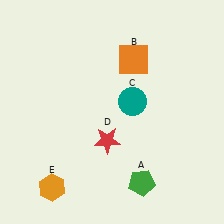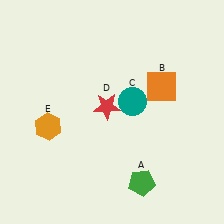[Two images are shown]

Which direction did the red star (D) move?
The red star (D) moved up.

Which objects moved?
The objects that moved are: the orange square (B), the red star (D), the orange hexagon (E).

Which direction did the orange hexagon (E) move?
The orange hexagon (E) moved up.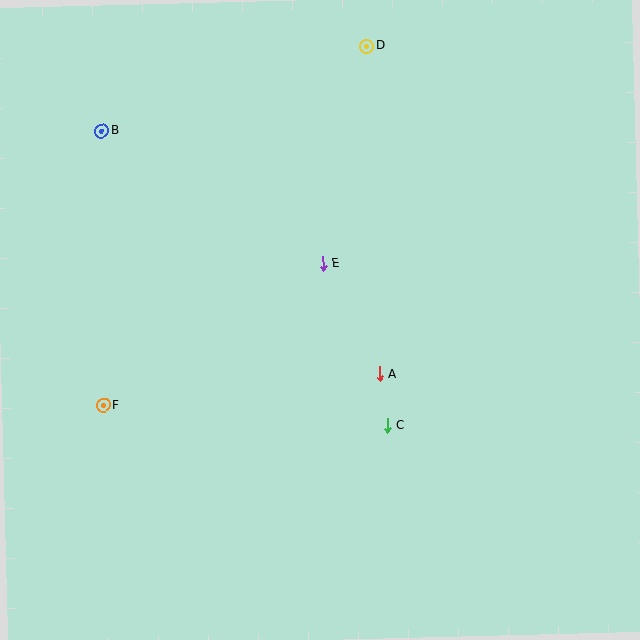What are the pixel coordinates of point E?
Point E is at (323, 263).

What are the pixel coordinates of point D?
Point D is at (367, 46).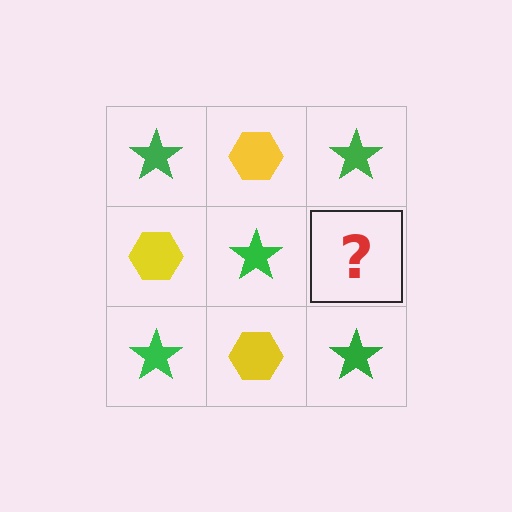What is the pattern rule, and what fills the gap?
The rule is that it alternates green star and yellow hexagon in a checkerboard pattern. The gap should be filled with a yellow hexagon.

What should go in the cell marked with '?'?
The missing cell should contain a yellow hexagon.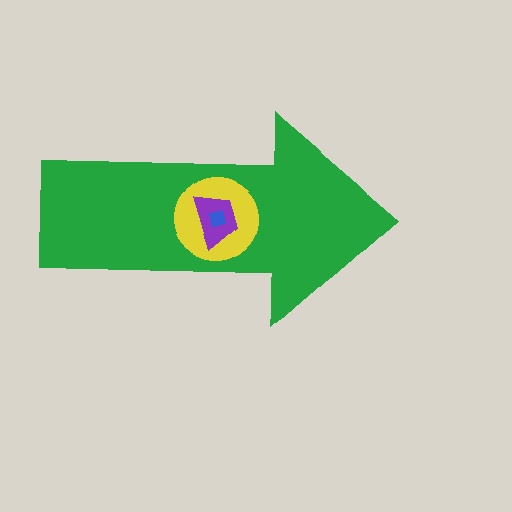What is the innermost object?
The blue square.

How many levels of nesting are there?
4.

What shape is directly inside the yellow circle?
The purple trapezoid.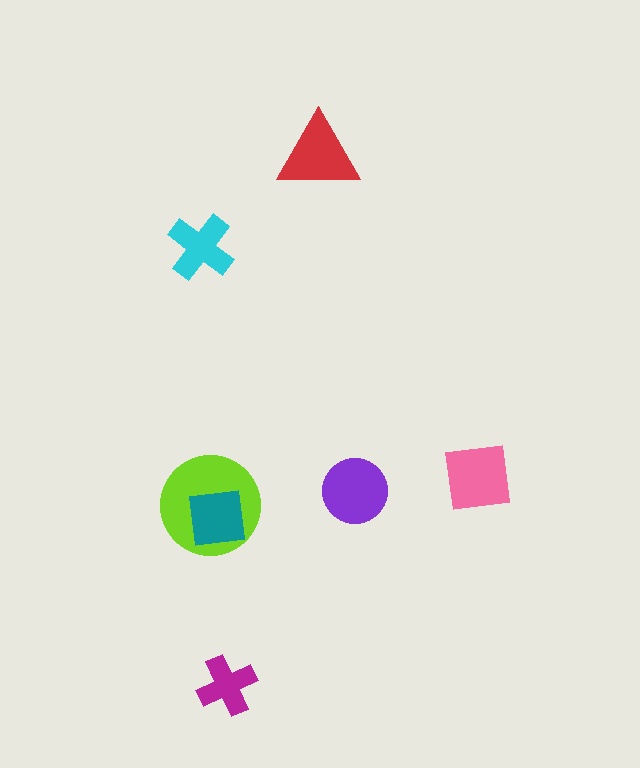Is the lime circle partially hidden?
Yes, it is partially covered by another shape.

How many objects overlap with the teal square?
1 object overlaps with the teal square.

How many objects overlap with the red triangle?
0 objects overlap with the red triangle.